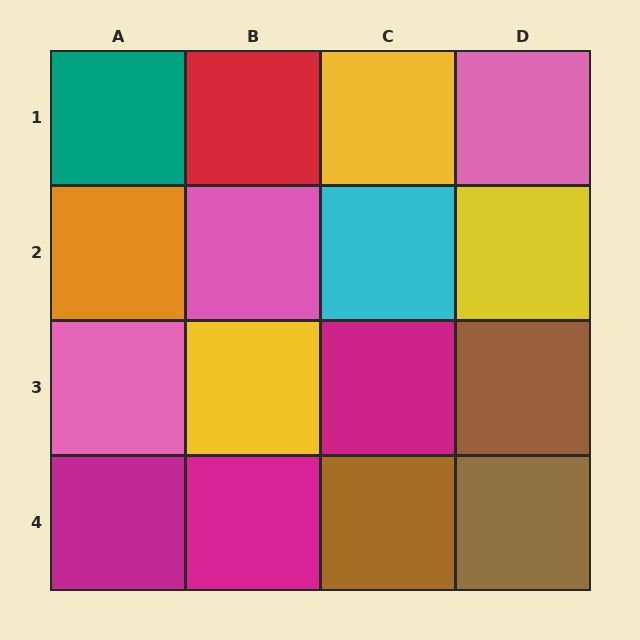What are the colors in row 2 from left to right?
Orange, pink, cyan, yellow.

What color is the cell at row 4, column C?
Brown.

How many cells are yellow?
3 cells are yellow.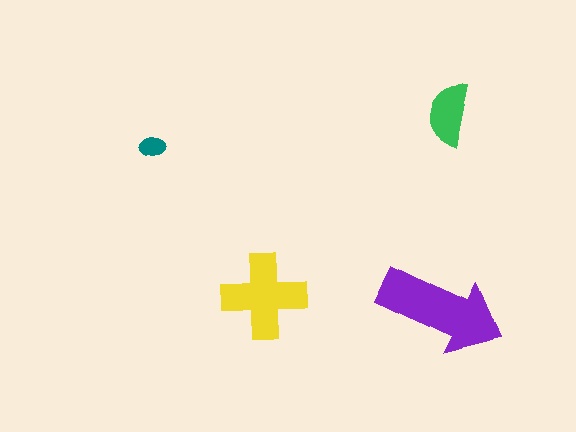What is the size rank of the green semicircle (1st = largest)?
3rd.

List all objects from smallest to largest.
The teal ellipse, the green semicircle, the yellow cross, the purple arrow.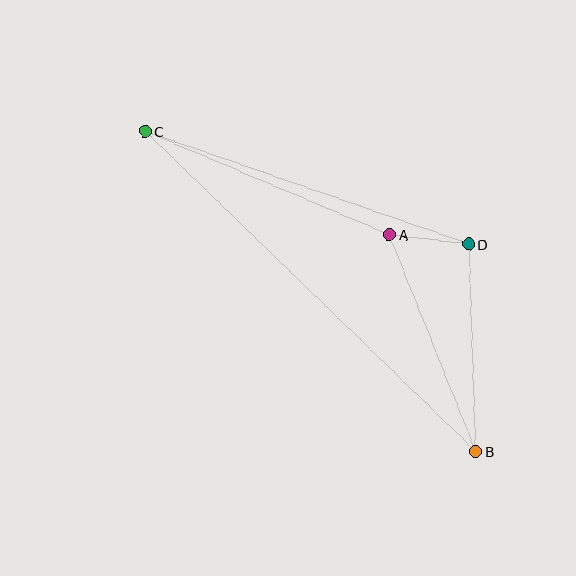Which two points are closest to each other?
Points A and D are closest to each other.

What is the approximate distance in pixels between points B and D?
The distance between B and D is approximately 208 pixels.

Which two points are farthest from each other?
Points B and C are farthest from each other.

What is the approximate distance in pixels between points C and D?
The distance between C and D is approximately 343 pixels.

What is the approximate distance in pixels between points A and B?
The distance between A and B is approximately 234 pixels.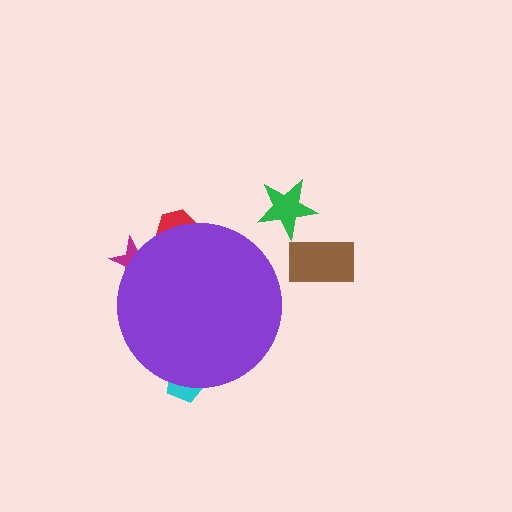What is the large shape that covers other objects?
A purple circle.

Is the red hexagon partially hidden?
Yes, the red hexagon is partially hidden behind the purple circle.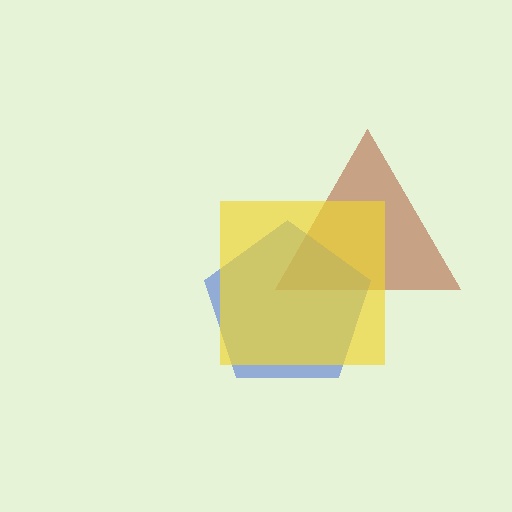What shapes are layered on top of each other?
The layered shapes are: a brown triangle, a blue pentagon, a yellow square.